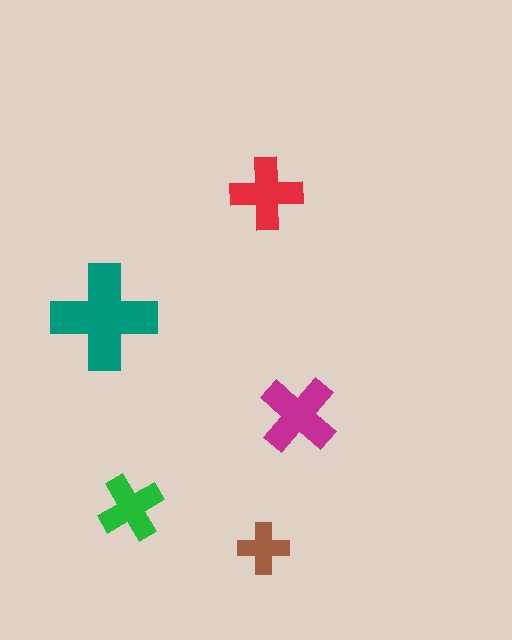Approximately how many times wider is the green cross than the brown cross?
About 1.5 times wider.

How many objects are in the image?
There are 5 objects in the image.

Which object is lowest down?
The brown cross is bottommost.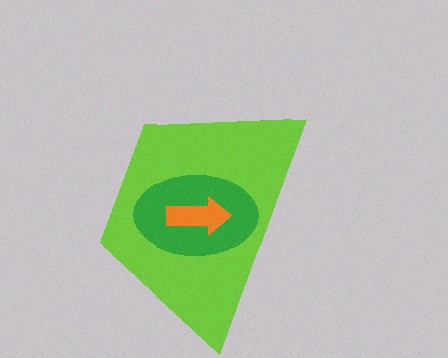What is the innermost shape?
The orange arrow.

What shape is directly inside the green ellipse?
The orange arrow.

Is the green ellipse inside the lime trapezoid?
Yes.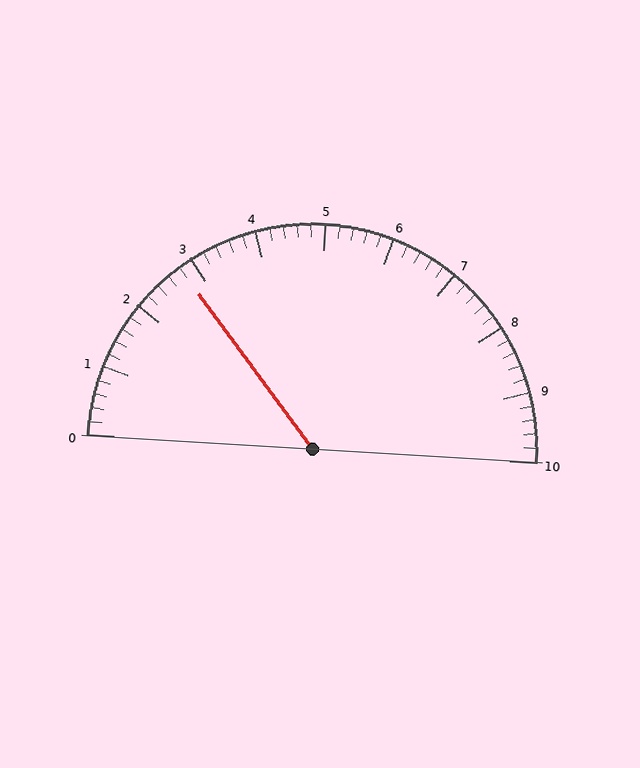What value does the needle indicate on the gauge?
The needle indicates approximately 2.8.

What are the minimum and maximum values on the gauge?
The gauge ranges from 0 to 10.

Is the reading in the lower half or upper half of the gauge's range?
The reading is in the lower half of the range (0 to 10).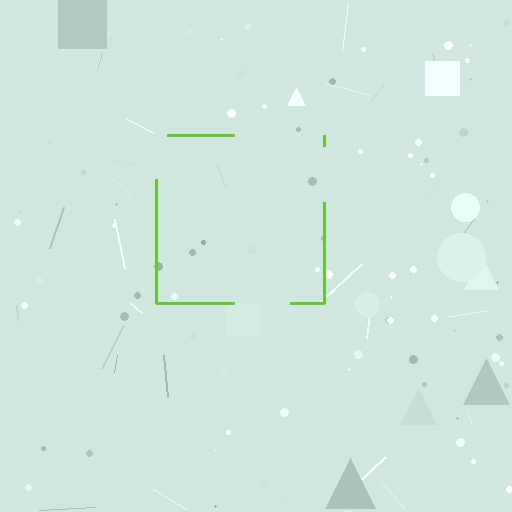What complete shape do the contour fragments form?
The contour fragments form a square.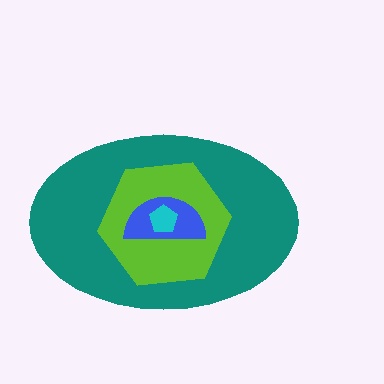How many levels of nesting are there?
4.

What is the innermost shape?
The cyan pentagon.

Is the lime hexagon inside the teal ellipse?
Yes.